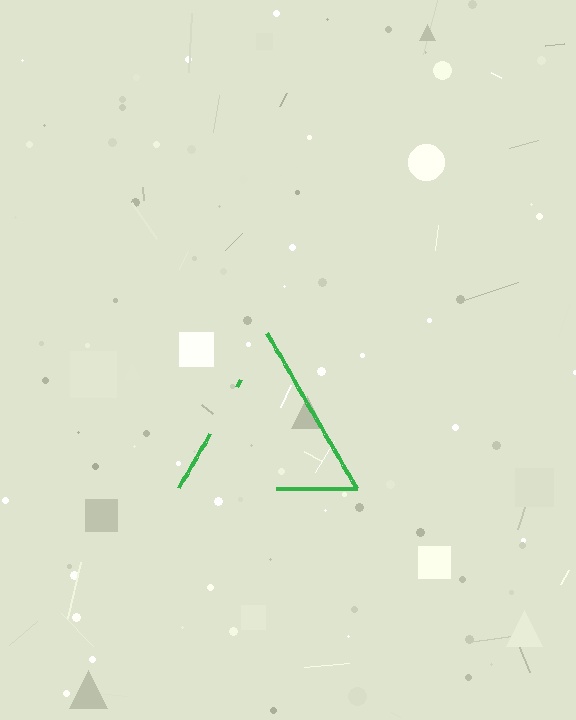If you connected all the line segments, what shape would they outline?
They would outline a triangle.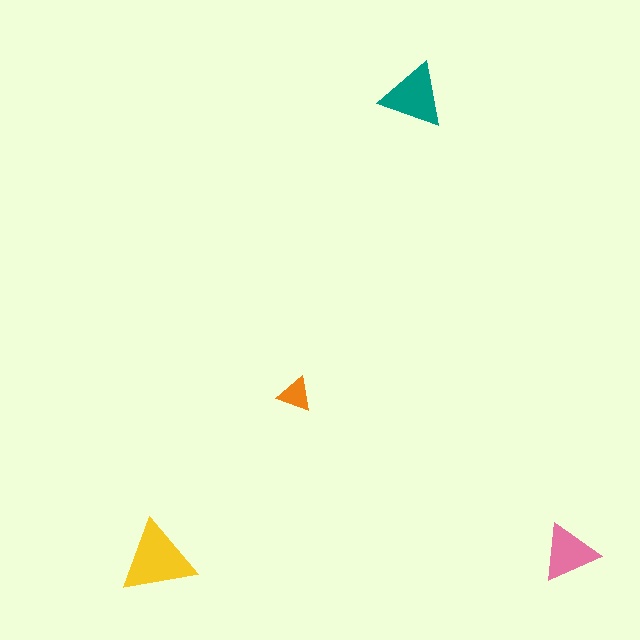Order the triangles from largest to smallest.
the yellow one, the teal one, the pink one, the orange one.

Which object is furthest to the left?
The yellow triangle is leftmost.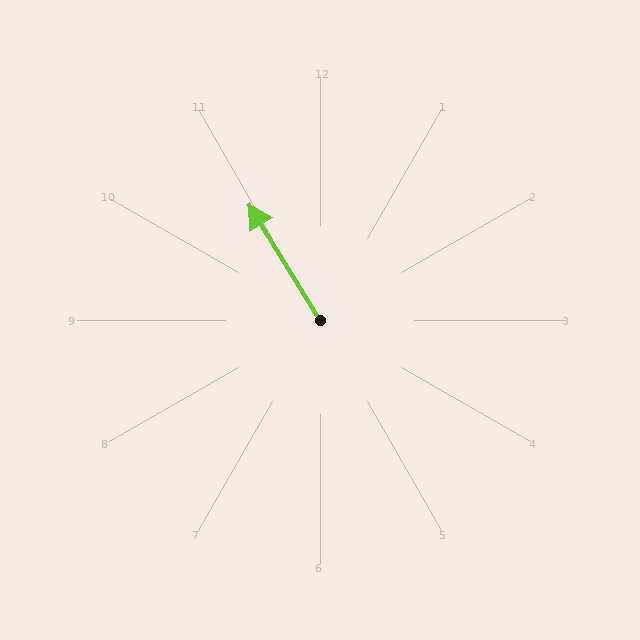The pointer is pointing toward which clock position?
Roughly 11 o'clock.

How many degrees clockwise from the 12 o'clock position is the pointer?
Approximately 328 degrees.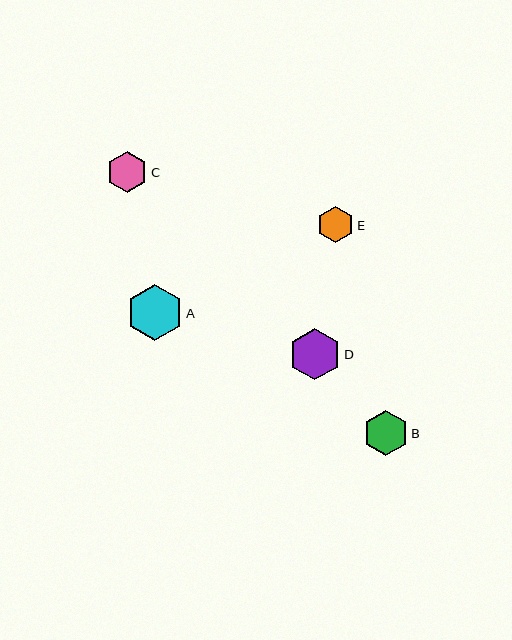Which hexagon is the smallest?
Hexagon E is the smallest with a size of approximately 36 pixels.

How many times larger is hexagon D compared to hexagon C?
Hexagon D is approximately 1.3 times the size of hexagon C.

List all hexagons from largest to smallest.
From largest to smallest: A, D, B, C, E.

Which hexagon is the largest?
Hexagon A is the largest with a size of approximately 56 pixels.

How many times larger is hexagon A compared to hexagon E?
Hexagon A is approximately 1.5 times the size of hexagon E.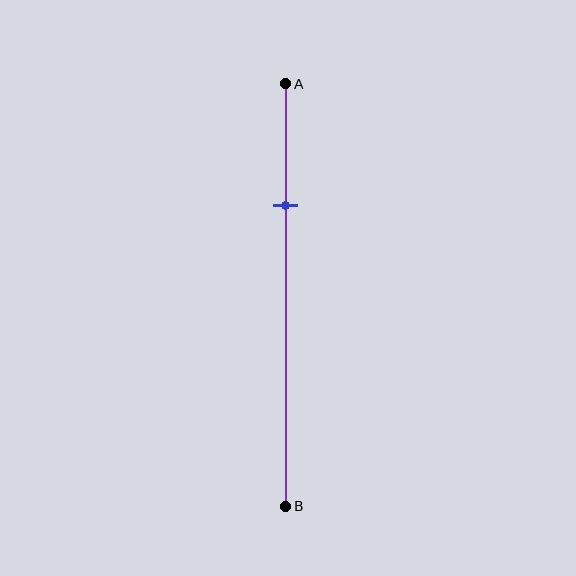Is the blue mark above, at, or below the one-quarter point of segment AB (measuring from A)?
The blue mark is below the one-quarter point of segment AB.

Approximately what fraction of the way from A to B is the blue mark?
The blue mark is approximately 30% of the way from A to B.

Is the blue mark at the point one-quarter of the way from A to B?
No, the mark is at about 30% from A, not at the 25% one-quarter point.